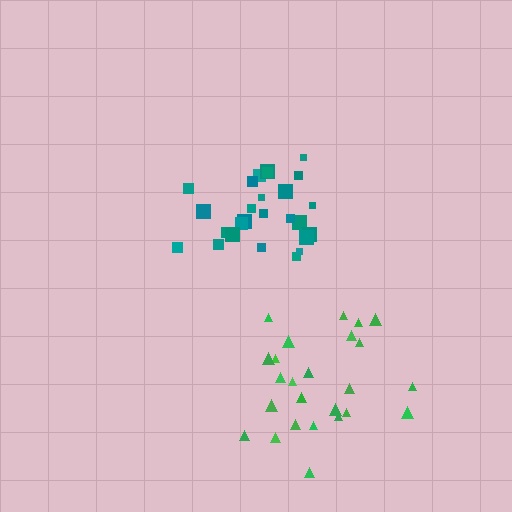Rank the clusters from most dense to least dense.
teal, green.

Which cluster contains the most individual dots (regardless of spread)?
Teal (27).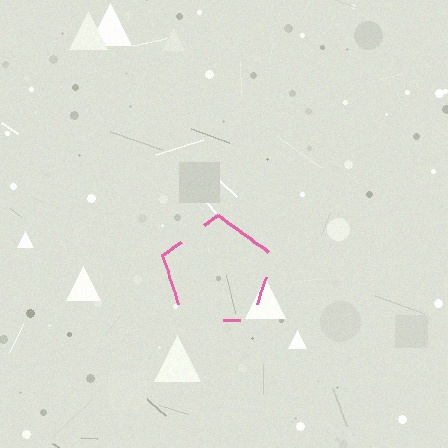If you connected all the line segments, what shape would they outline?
They would outline a pentagon.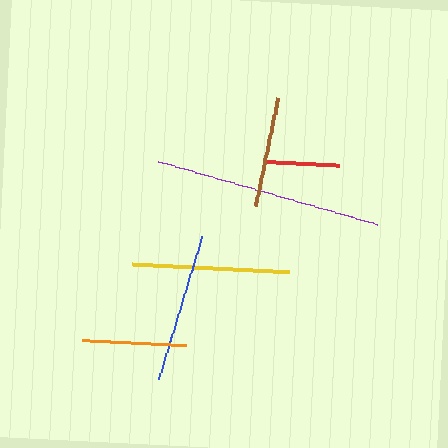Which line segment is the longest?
The purple line is the longest at approximately 229 pixels.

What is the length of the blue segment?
The blue segment is approximately 150 pixels long.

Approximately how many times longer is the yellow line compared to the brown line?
The yellow line is approximately 1.4 times the length of the brown line.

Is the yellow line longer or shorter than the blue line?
The yellow line is longer than the blue line.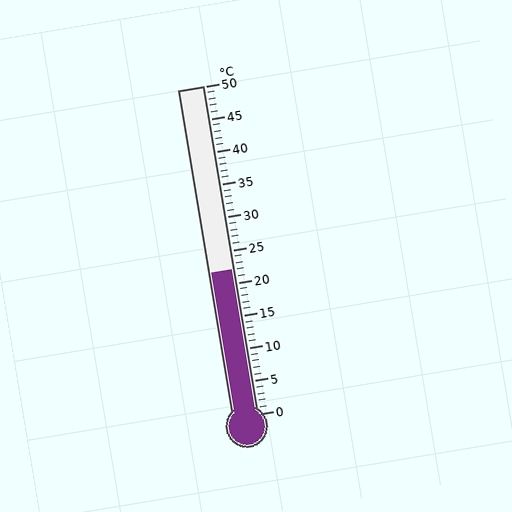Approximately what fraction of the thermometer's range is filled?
The thermometer is filled to approximately 45% of its range.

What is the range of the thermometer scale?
The thermometer scale ranges from 0°C to 50°C.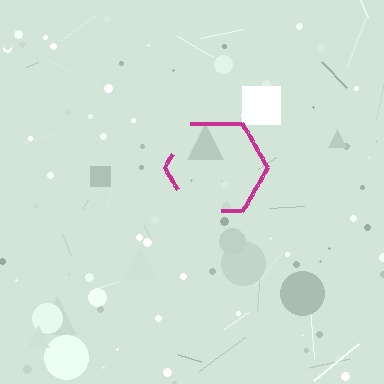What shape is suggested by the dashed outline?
The dashed outline suggests a hexagon.